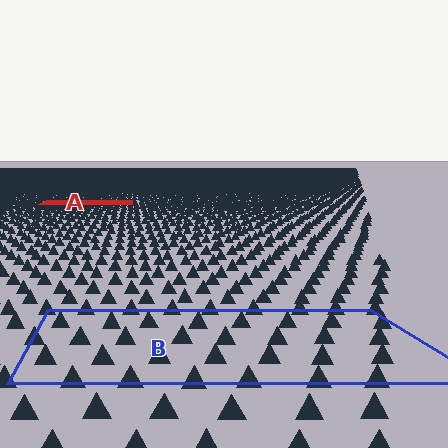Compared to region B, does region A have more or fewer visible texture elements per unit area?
Region A has more texture elements per unit area — they are packed more densely because it is farther away.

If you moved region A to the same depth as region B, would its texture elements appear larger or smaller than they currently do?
They would appear larger. At a closer depth, the same texture elements are projected at a bigger on-screen size.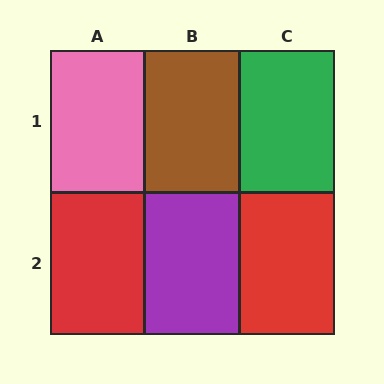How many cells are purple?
1 cell is purple.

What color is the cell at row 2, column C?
Red.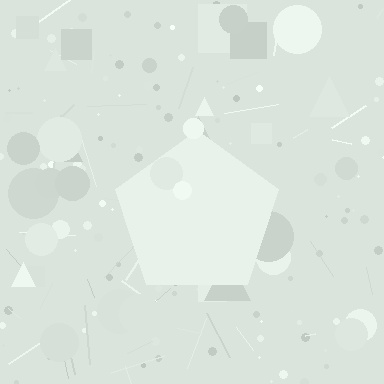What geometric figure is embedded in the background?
A pentagon is embedded in the background.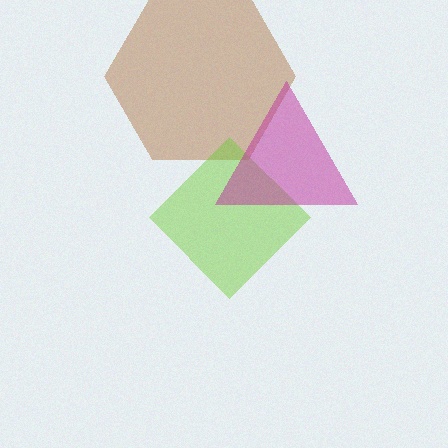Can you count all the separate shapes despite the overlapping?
Yes, there are 3 separate shapes.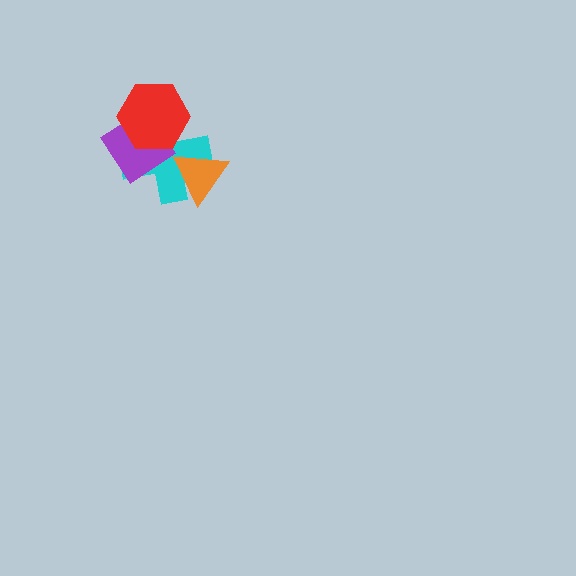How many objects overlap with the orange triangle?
1 object overlaps with the orange triangle.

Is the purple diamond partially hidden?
Yes, it is partially covered by another shape.